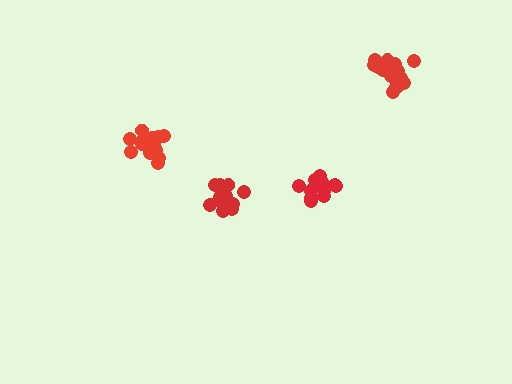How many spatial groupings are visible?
There are 4 spatial groupings.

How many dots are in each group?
Group 1: 15 dots, Group 2: 16 dots, Group 3: 15 dots, Group 4: 14 dots (60 total).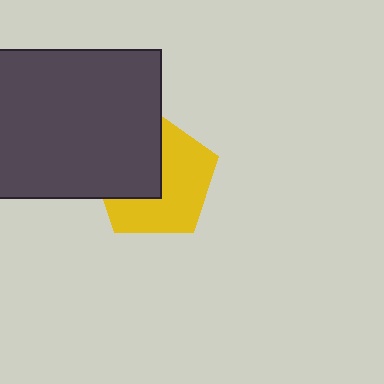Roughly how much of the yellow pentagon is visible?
About half of it is visible (roughly 58%).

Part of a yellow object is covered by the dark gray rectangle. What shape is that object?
It is a pentagon.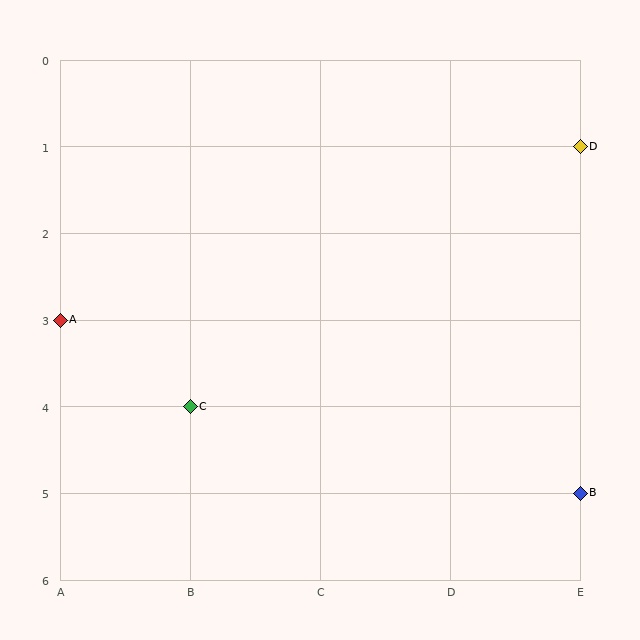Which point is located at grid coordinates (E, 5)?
Point B is at (E, 5).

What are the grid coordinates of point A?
Point A is at grid coordinates (A, 3).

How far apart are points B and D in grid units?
Points B and D are 4 rows apart.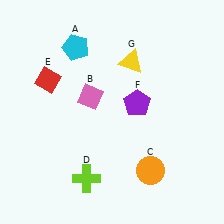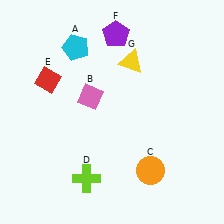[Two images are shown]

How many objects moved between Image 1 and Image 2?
1 object moved between the two images.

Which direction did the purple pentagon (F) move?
The purple pentagon (F) moved up.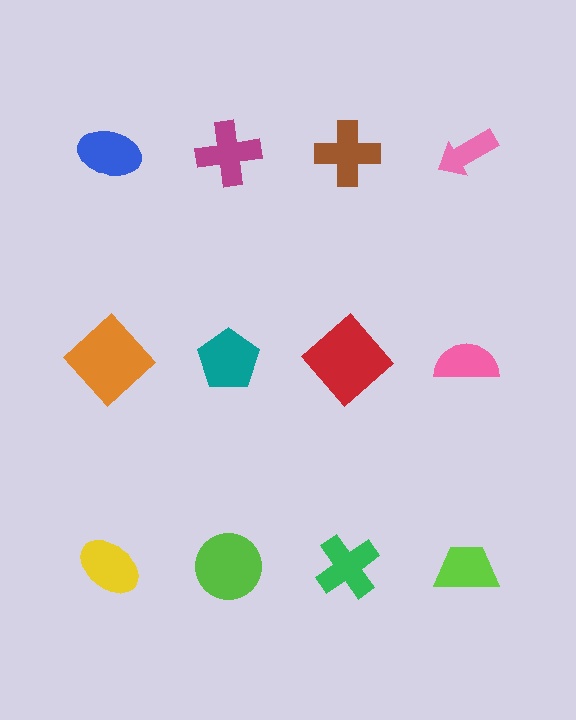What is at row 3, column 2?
A lime circle.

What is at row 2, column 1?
An orange diamond.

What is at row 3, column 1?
A yellow ellipse.